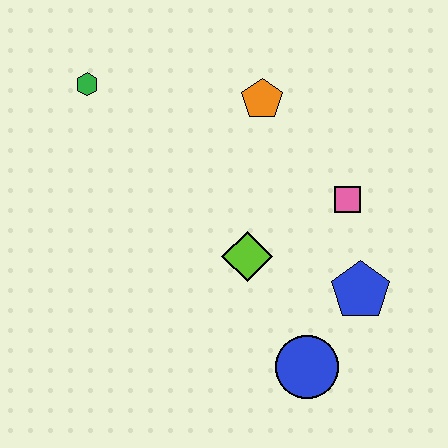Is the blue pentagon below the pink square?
Yes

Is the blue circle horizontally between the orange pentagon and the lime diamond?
No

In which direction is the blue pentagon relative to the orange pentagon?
The blue pentagon is below the orange pentagon.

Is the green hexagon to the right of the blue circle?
No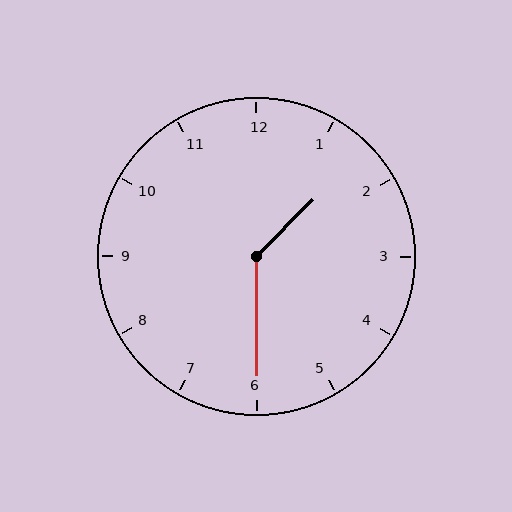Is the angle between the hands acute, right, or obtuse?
It is obtuse.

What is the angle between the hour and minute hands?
Approximately 135 degrees.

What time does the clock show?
1:30.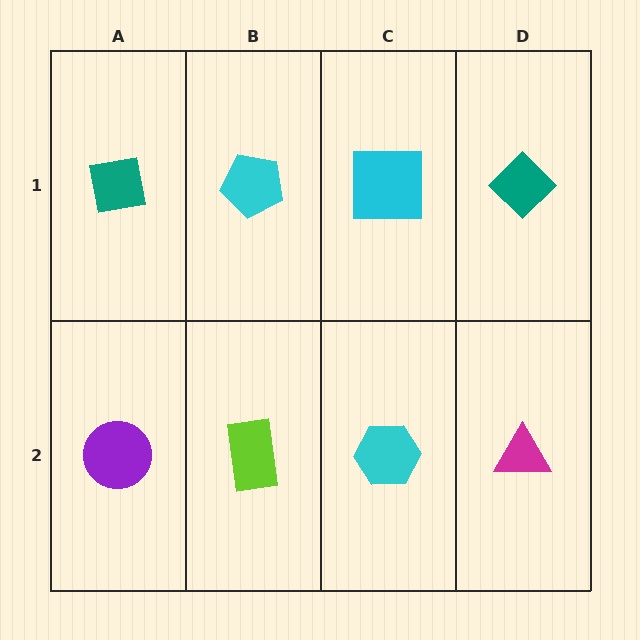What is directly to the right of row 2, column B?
A cyan hexagon.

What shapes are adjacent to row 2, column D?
A teal diamond (row 1, column D), a cyan hexagon (row 2, column C).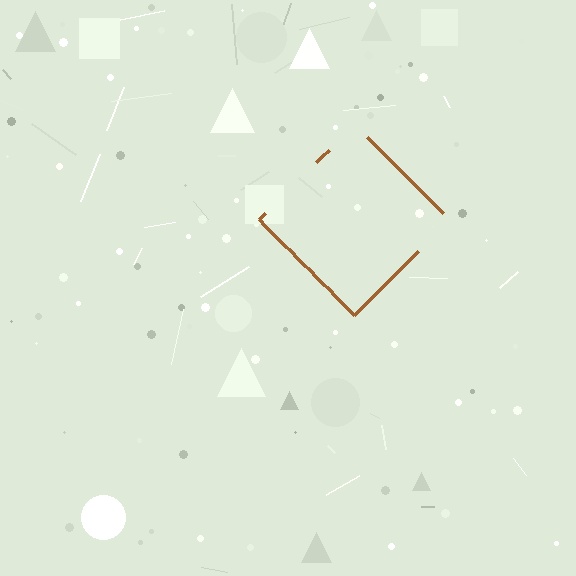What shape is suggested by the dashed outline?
The dashed outline suggests a diamond.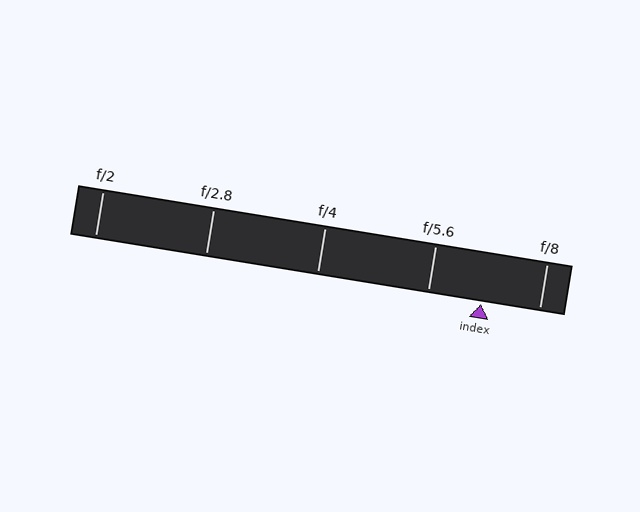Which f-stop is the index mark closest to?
The index mark is closest to f/5.6.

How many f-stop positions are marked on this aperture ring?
There are 5 f-stop positions marked.